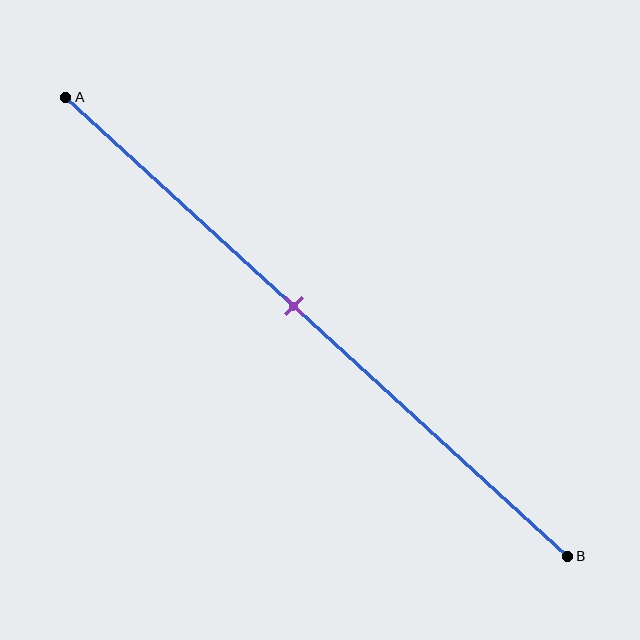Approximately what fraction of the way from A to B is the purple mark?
The purple mark is approximately 45% of the way from A to B.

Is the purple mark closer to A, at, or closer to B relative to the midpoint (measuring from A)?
The purple mark is closer to point A than the midpoint of segment AB.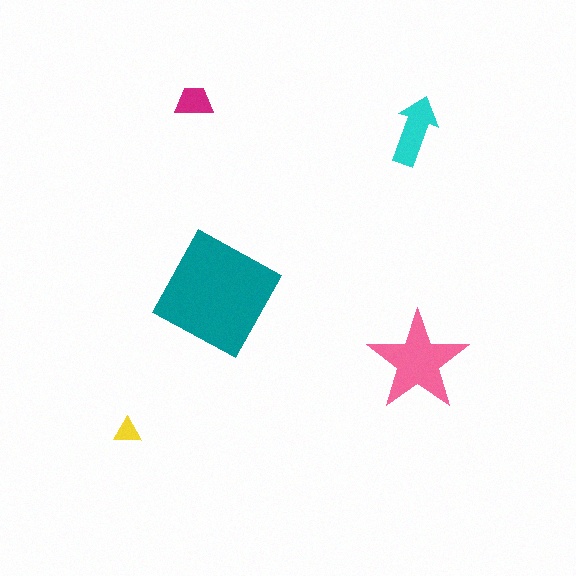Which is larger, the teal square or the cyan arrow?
The teal square.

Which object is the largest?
The teal square.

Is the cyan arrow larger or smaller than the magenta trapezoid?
Larger.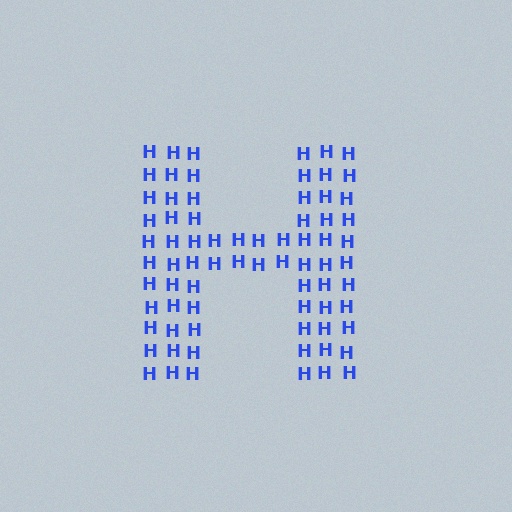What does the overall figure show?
The overall figure shows the letter H.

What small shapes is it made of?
It is made of small letter H's.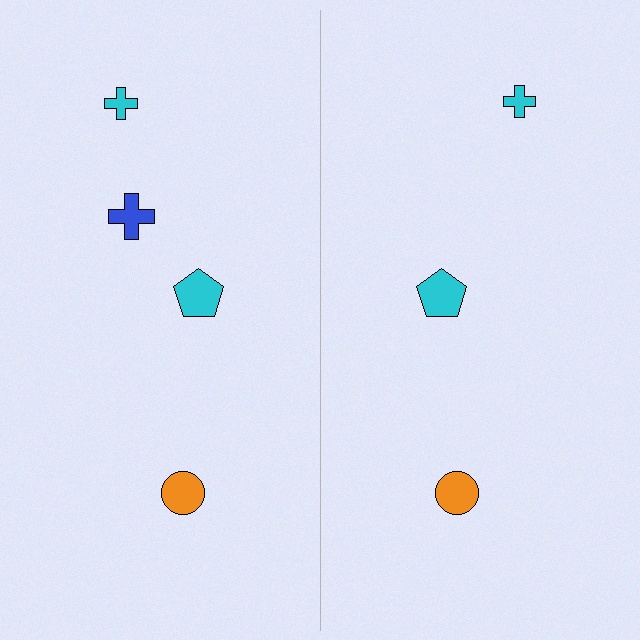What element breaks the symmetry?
A blue cross is missing from the right side.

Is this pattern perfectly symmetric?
No, the pattern is not perfectly symmetric. A blue cross is missing from the right side.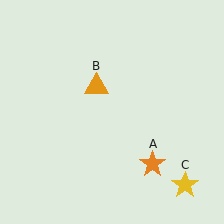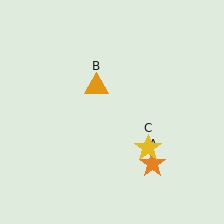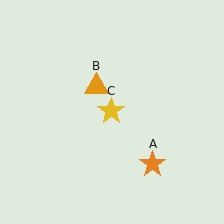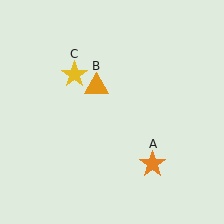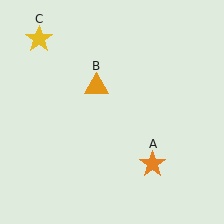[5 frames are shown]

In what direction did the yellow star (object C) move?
The yellow star (object C) moved up and to the left.